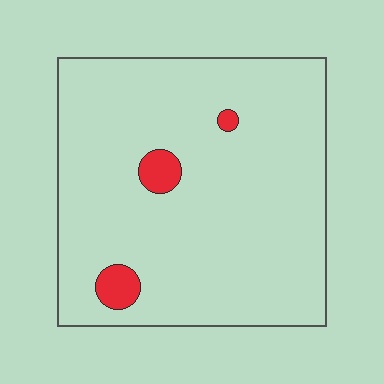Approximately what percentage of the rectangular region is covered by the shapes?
Approximately 5%.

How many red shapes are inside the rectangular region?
3.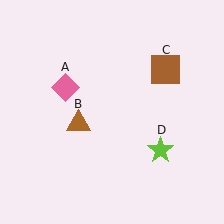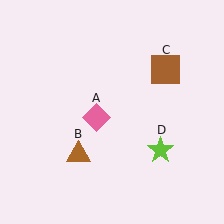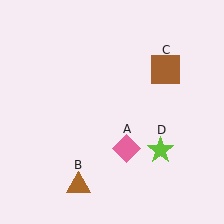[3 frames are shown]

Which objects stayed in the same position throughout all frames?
Brown square (object C) and lime star (object D) remained stationary.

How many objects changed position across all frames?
2 objects changed position: pink diamond (object A), brown triangle (object B).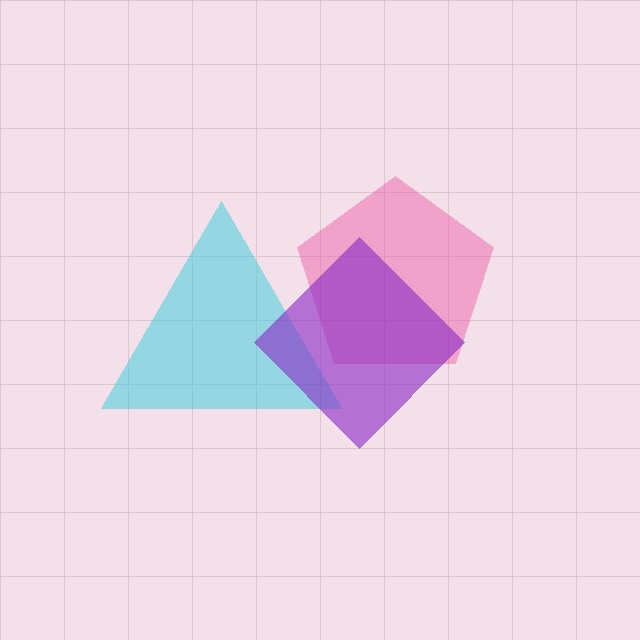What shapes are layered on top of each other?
The layered shapes are: a pink pentagon, a cyan triangle, a purple diamond.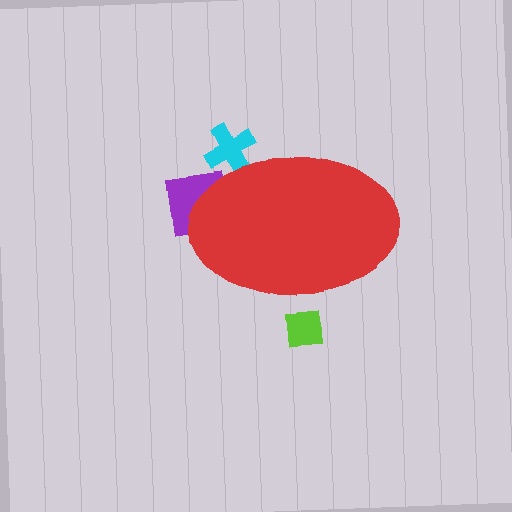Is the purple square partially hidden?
Yes, the purple square is partially hidden behind the red ellipse.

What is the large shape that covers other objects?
A red ellipse.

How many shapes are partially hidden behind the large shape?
3 shapes are partially hidden.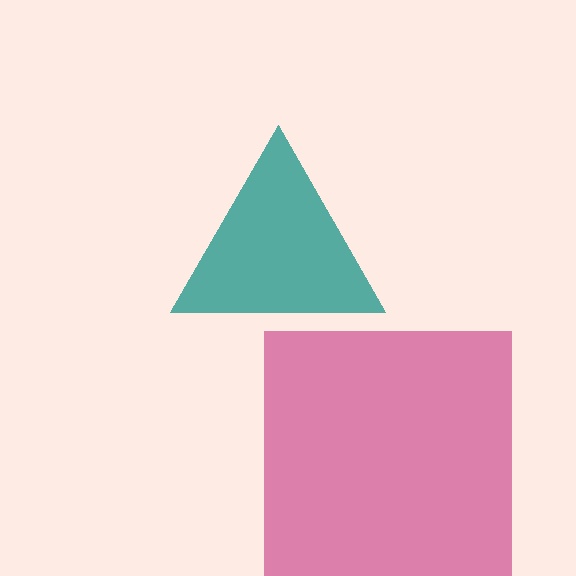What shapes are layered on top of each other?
The layered shapes are: a magenta square, a teal triangle.